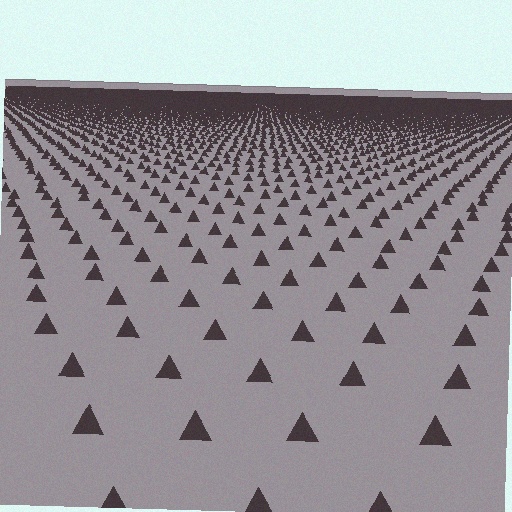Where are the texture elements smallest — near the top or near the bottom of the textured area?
Near the top.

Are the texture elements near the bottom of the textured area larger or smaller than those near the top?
Larger. Near the bottom, elements are closer to the viewer and appear at a bigger on-screen size.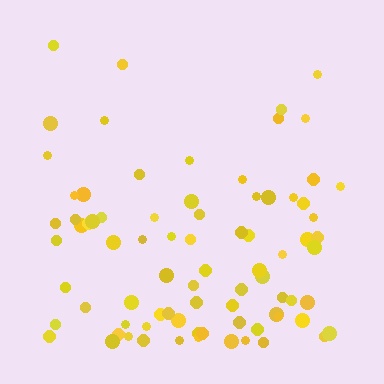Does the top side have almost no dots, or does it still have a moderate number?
Still a moderate number, just noticeably fewer than the bottom.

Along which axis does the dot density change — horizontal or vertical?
Vertical.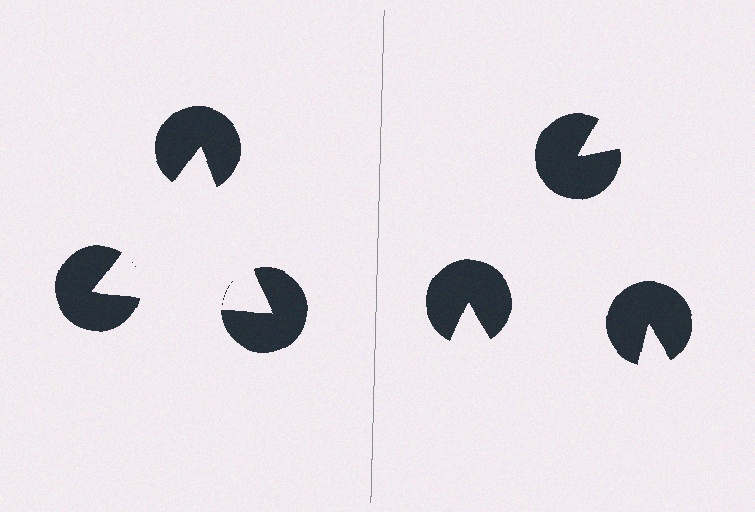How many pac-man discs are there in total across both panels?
6 — 3 on each side.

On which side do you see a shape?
An illusory triangle appears on the left side. On the right side the wedge cuts are rotated, so no coherent shape forms.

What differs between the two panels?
The pac-man discs are positioned identically on both sides; only the wedge orientations differ. On the left they align to a triangle; on the right they are misaligned.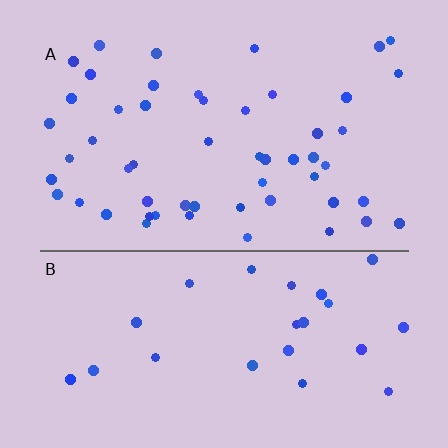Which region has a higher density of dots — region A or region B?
A (the top).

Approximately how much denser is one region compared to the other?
Approximately 2.1× — region A over region B.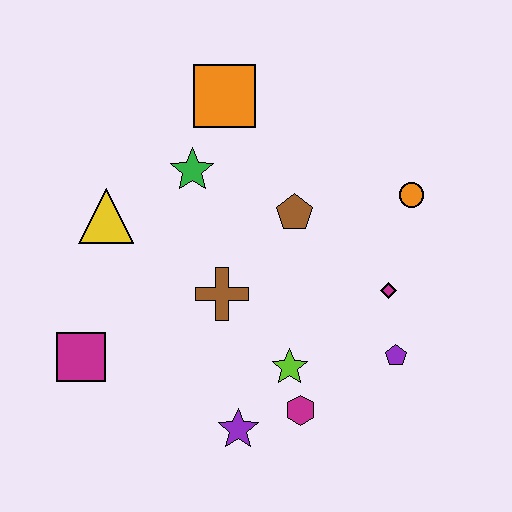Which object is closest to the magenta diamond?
The purple pentagon is closest to the magenta diamond.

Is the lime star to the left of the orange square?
No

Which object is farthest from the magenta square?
The orange circle is farthest from the magenta square.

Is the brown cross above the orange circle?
No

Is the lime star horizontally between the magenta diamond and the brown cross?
Yes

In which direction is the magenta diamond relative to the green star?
The magenta diamond is to the right of the green star.